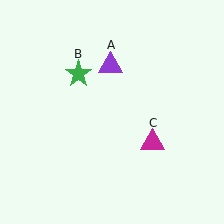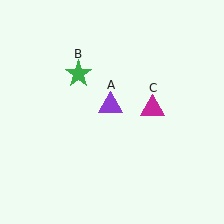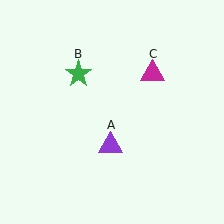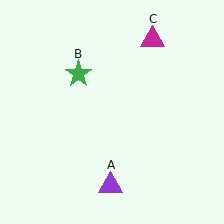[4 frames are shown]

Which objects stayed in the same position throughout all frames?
Green star (object B) remained stationary.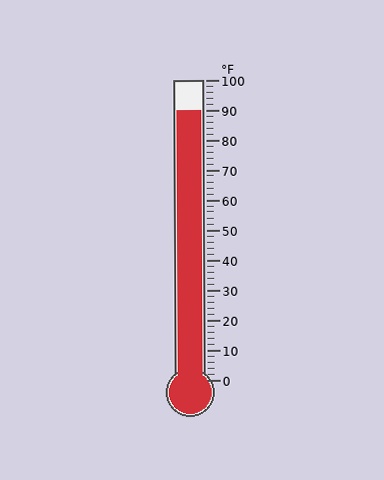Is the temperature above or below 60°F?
The temperature is above 60°F.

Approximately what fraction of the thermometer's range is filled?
The thermometer is filled to approximately 90% of its range.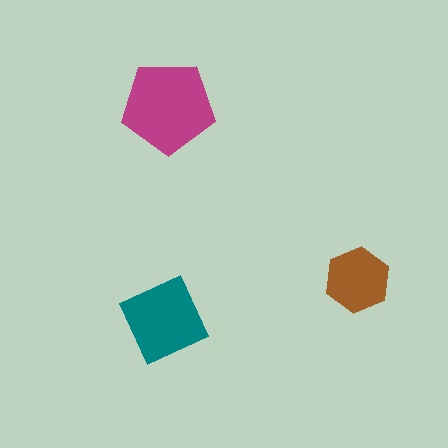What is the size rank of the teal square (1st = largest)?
2nd.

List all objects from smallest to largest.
The brown hexagon, the teal square, the magenta pentagon.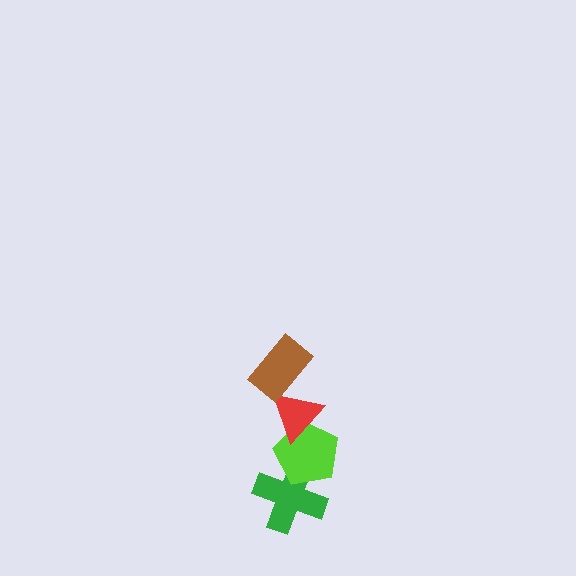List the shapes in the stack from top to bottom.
From top to bottom: the brown rectangle, the red triangle, the lime pentagon, the green cross.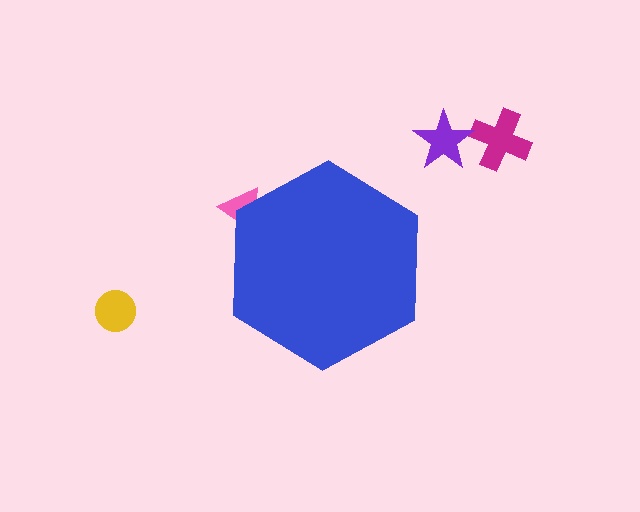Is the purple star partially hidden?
No, the purple star is fully visible.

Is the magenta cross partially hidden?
No, the magenta cross is fully visible.